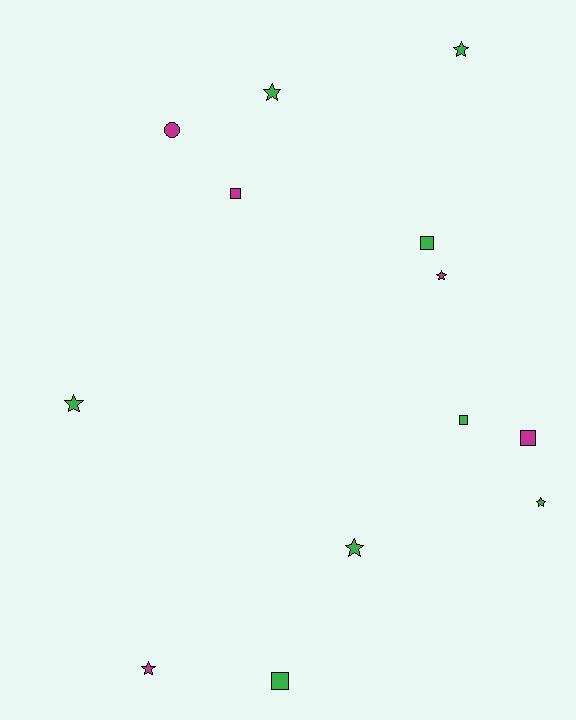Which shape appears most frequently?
Star, with 7 objects.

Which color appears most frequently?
Green, with 8 objects.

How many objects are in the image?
There are 13 objects.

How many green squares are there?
There are 3 green squares.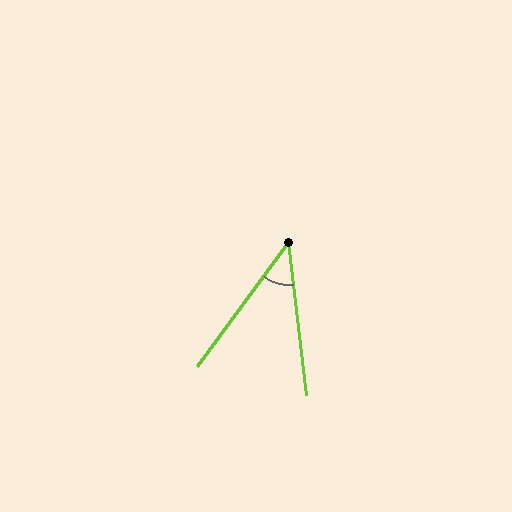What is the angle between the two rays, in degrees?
Approximately 43 degrees.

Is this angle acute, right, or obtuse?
It is acute.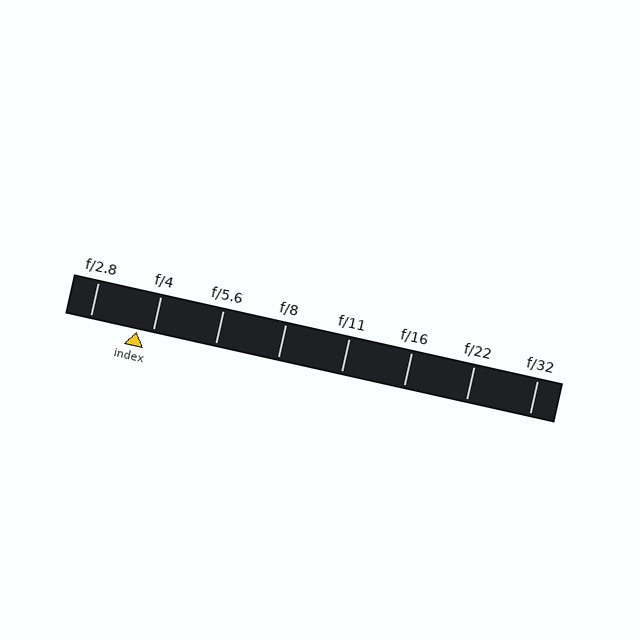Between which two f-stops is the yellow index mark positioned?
The index mark is between f/2.8 and f/4.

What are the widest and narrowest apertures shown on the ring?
The widest aperture shown is f/2.8 and the narrowest is f/32.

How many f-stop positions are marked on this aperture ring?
There are 8 f-stop positions marked.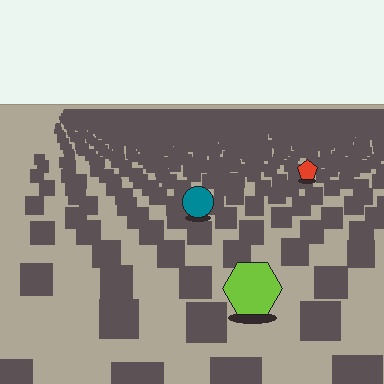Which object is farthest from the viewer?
The red pentagon is farthest from the viewer. It appears smaller and the ground texture around it is denser.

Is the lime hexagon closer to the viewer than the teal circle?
Yes. The lime hexagon is closer — you can tell from the texture gradient: the ground texture is coarser near it.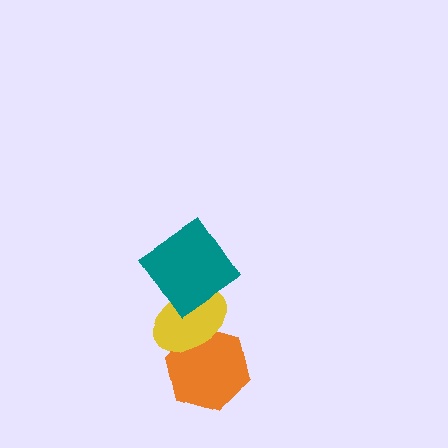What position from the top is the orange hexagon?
The orange hexagon is 3rd from the top.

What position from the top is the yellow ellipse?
The yellow ellipse is 2nd from the top.